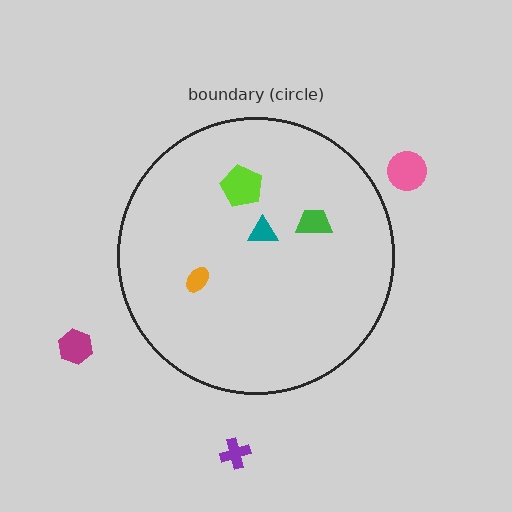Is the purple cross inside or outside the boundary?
Outside.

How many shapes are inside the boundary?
4 inside, 3 outside.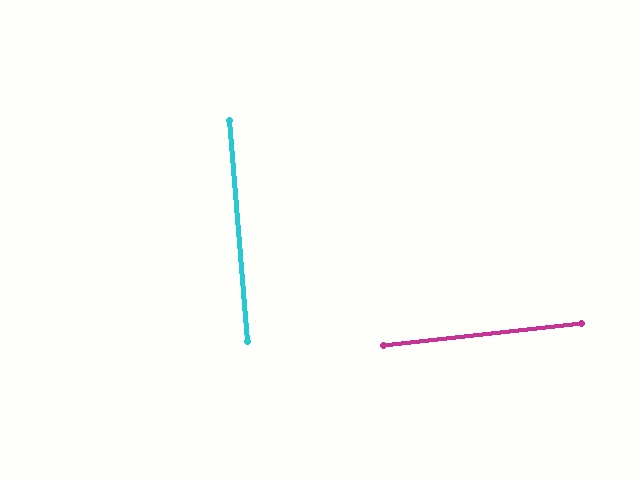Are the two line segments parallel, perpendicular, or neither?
Perpendicular — they meet at approximately 88°.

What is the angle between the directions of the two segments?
Approximately 88 degrees.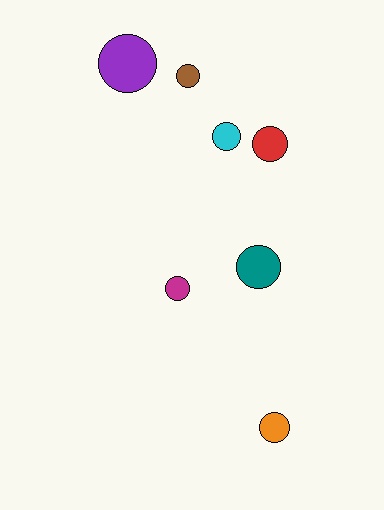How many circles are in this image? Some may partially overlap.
There are 7 circles.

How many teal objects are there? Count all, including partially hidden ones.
There is 1 teal object.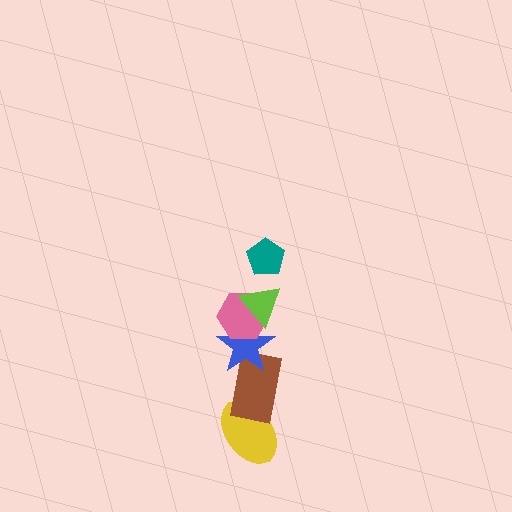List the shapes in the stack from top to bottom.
From top to bottom: the teal pentagon, the lime triangle, the pink hexagon, the blue star, the brown rectangle, the yellow ellipse.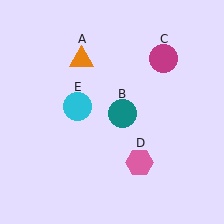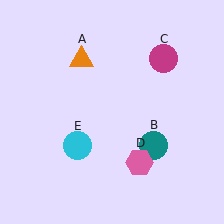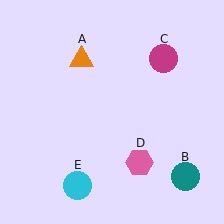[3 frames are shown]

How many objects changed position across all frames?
2 objects changed position: teal circle (object B), cyan circle (object E).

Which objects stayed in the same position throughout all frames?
Orange triangle (object A) and magenta circle (object C) and pink hexagon (object D) remained stationary.